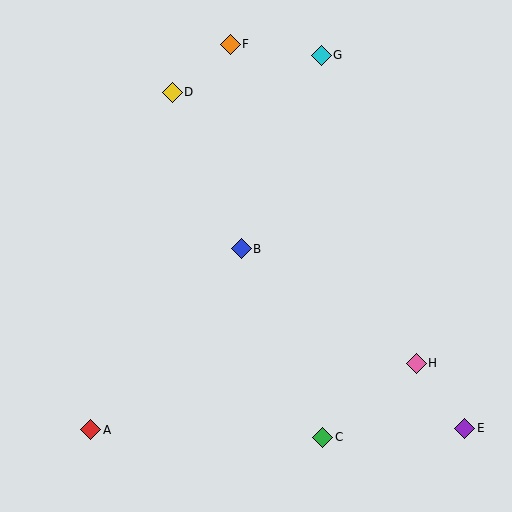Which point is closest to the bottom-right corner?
Point E is closest to the bottom-right corner.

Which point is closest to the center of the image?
Point B at (241, 249) is closest to the center.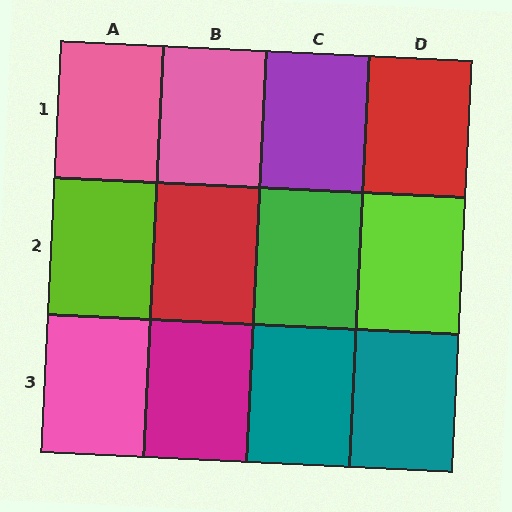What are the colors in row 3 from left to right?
Pink, magenta, teal, teal.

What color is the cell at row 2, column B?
Red.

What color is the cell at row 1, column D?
Red.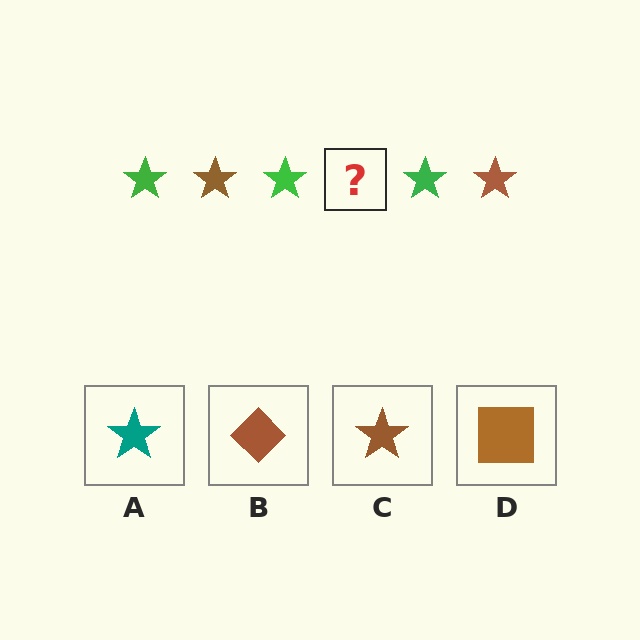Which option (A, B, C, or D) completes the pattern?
C.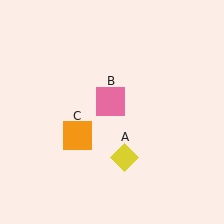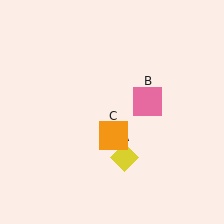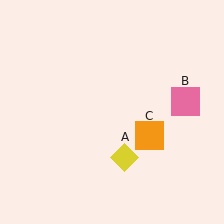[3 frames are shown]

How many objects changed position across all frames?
2 objects changed position: pink square (object B), orange square (object C).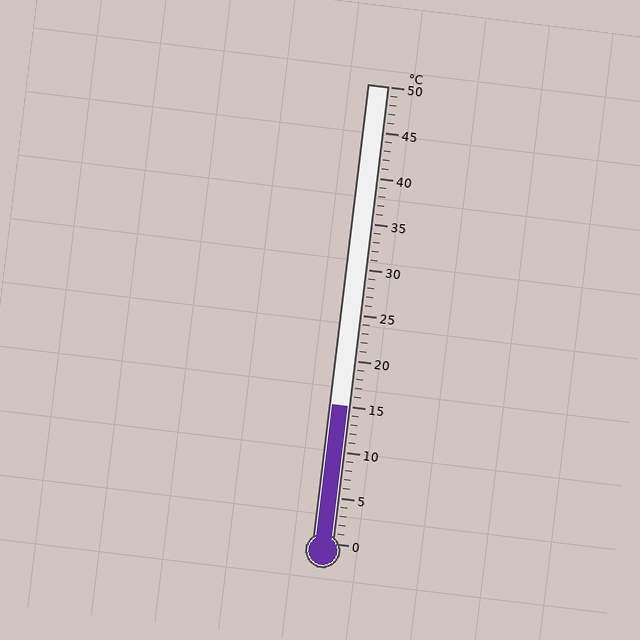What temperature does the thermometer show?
The thermometer shows approximately 15°C.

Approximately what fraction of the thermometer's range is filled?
The thermometer is filled to approximately 30% of its range.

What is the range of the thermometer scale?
The thermometer scale ranges from 0°C to 50°C.